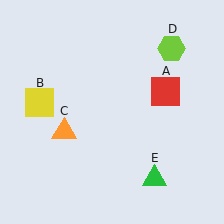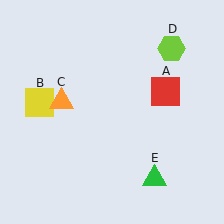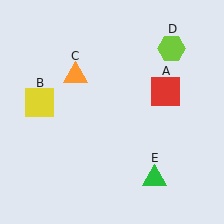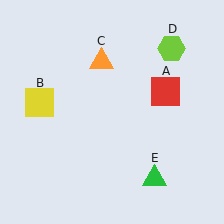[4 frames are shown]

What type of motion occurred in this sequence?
The orange triangle (object C) rotated clockwise around the center of the scene.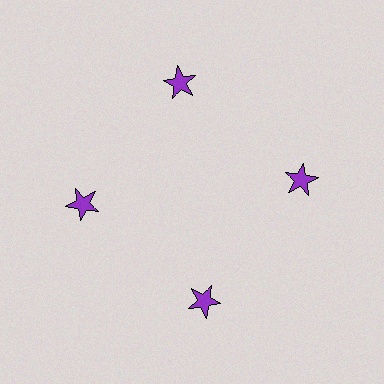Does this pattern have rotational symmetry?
Yes, this pattern has 4-fold rotational symmetry. It looks the same after rotating 90 degrees around the center.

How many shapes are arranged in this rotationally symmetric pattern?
There are 4 shapes, arranged in 4 groups of 1.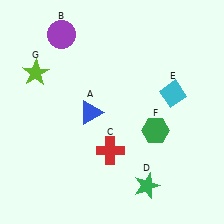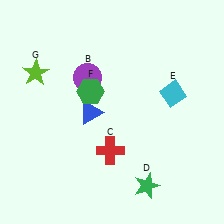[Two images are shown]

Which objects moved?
The objects that moved are: the purple circle (B), the green hexagon (F).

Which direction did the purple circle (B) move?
The purple circle (B) moved down.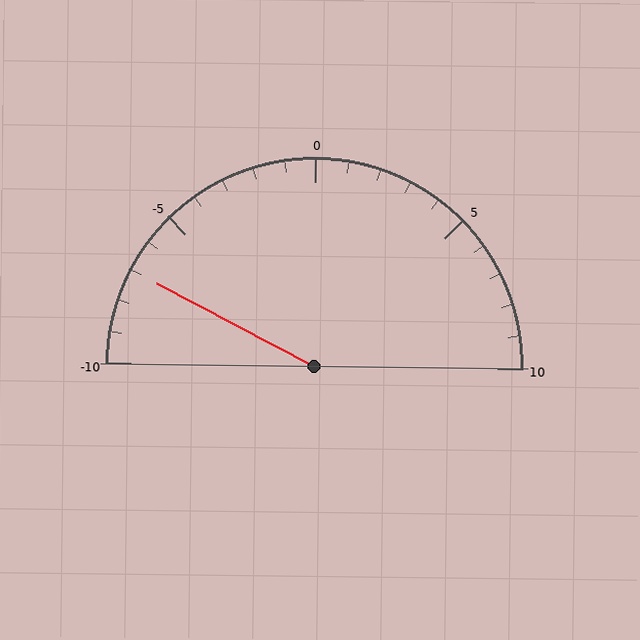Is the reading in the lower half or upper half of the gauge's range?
The reading is in the lower half of the range (-10 to 10).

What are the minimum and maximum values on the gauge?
The gauge ranges from -10 to 10.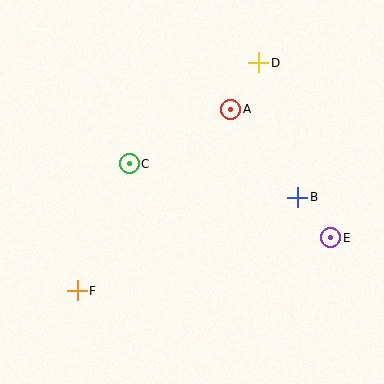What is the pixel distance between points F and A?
The distance between F and A is 237 pixels.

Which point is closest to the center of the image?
Point C at (129, 163) is closest to the center.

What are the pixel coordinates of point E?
Point E is at (330, 238).